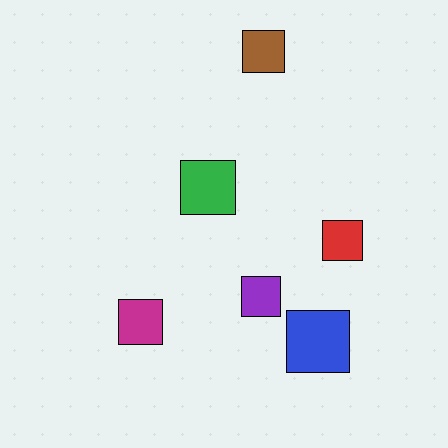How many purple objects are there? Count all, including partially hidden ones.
There is 1 purple object.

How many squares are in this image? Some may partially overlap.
There are 6 squares.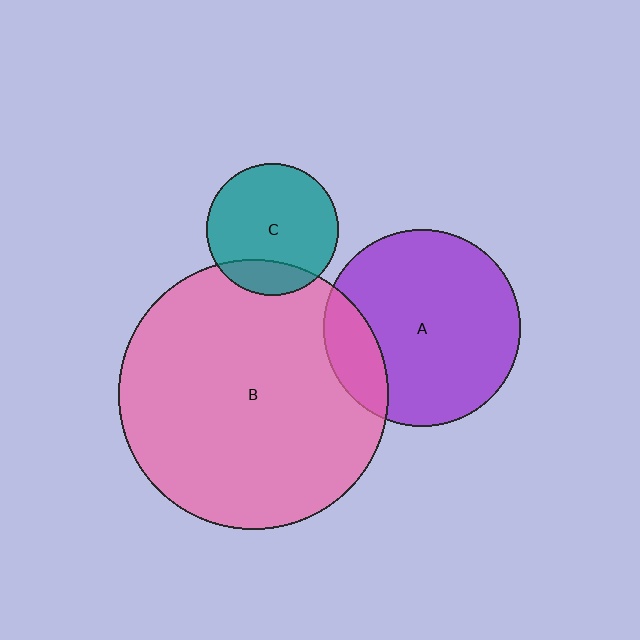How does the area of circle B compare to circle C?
Approximately 4.2 times.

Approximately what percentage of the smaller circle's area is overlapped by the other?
Approximately 15%.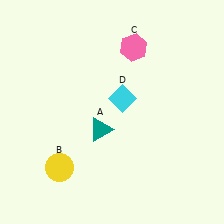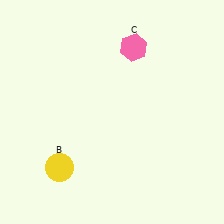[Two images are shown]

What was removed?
The teal triangle (A), the cyan diamond (D) were removed in Image 2.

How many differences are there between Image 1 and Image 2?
There are 2 differences between the two images.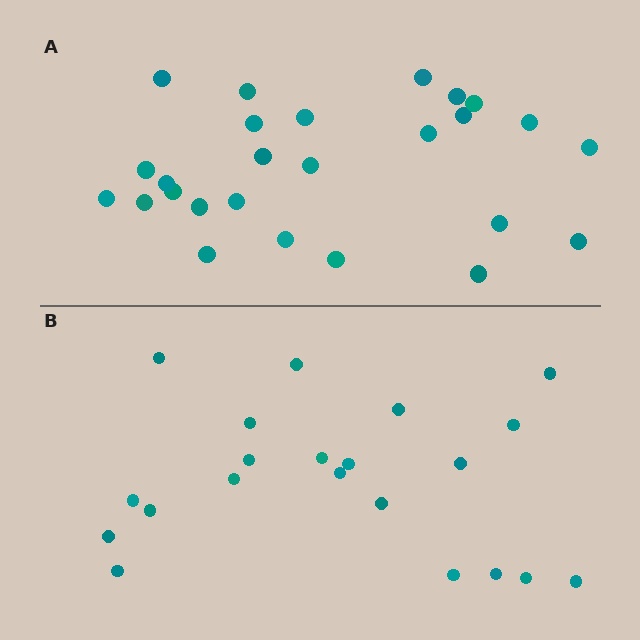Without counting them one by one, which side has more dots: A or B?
Region A (the top region) has more dots.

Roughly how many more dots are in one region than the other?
Region A has about 5 more dots than region B.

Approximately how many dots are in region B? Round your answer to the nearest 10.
About 20 dots. (The exact count is 21, which rounds to 20.)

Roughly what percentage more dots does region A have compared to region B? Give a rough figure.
About 25% more.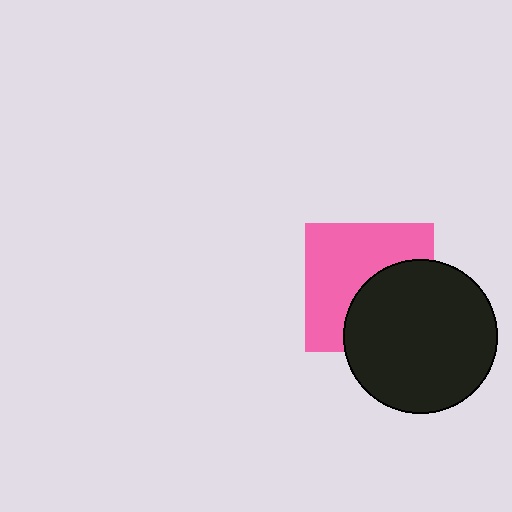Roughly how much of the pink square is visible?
About half of it is visible (roughly 57%).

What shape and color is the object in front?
The object in front is a black circle.